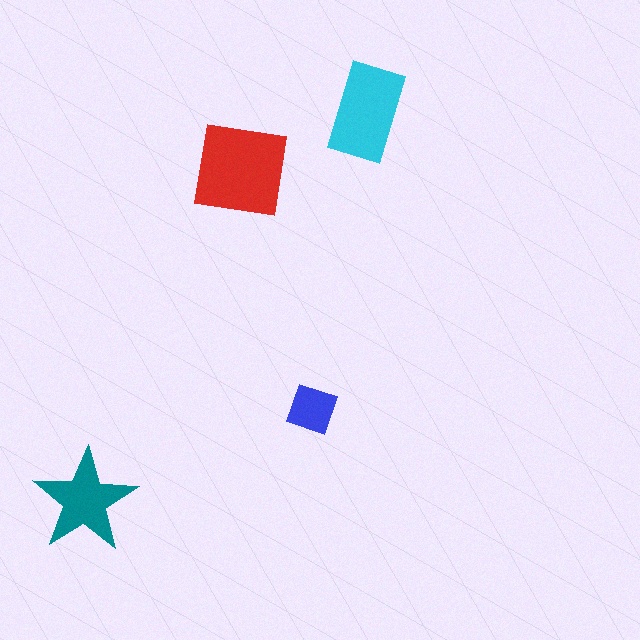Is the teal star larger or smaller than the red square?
Smaller.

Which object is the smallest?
The blue diamond.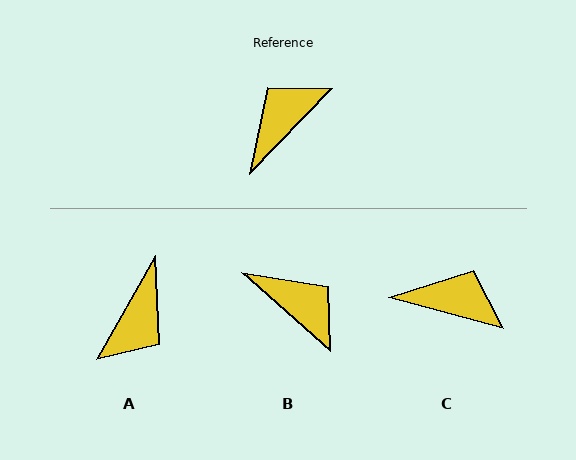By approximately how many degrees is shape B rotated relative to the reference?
Approximately 87 degrees clockwise.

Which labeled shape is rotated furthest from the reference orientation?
A, about 166 degrees away.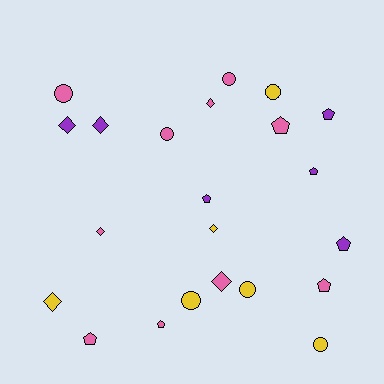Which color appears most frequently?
Pink, with 10 objects.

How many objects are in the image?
There are 22 objects.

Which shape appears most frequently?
Pentagon, with 8 objects.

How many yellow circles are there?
There are 4 yellow circles.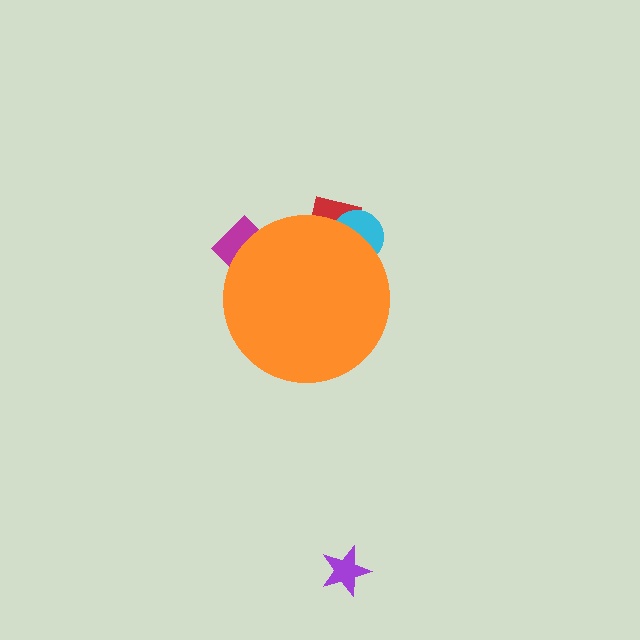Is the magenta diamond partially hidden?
Yes, the magenta diamond is partially hidden behind the orange circle.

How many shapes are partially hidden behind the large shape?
3 shapes are partially hidden.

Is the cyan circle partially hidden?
Yes, the cyan circle is partially hidden behind the orange circle.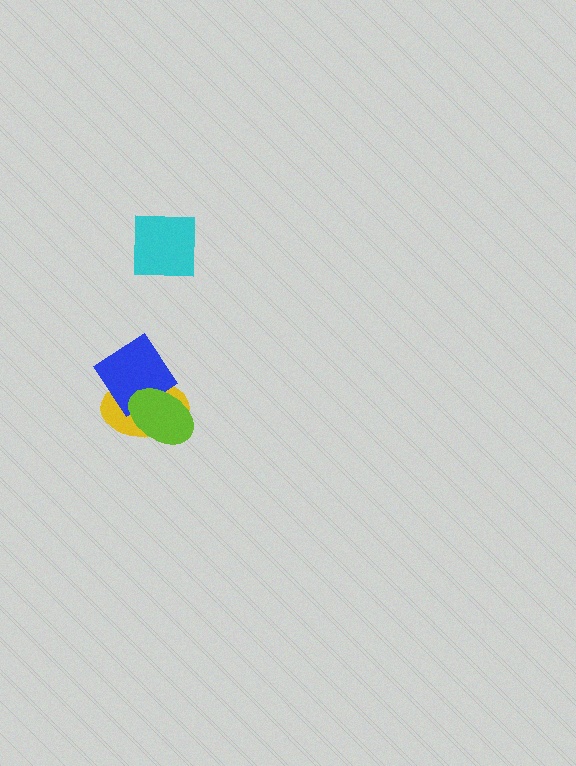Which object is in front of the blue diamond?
The lime ellipse is in front of the blue diamond.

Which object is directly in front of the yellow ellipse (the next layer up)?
The blue diamond is directly in front of the yellow ellipse.